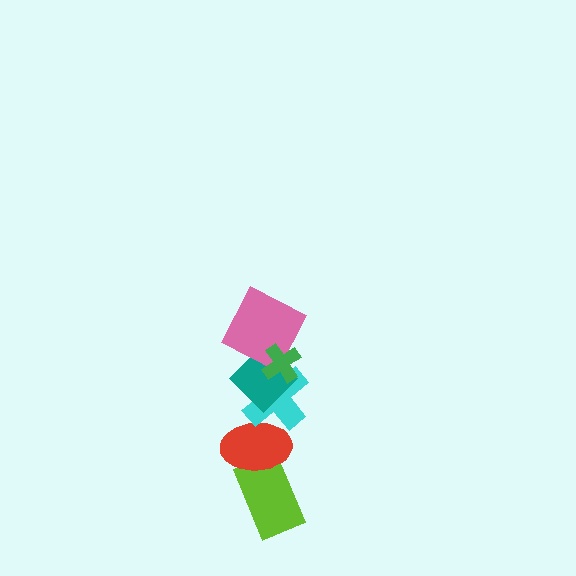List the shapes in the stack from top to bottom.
From top to bottom: the green cross, the pink square, the teal diamond, the cyan cross, the red ellipse, the lime rectangle.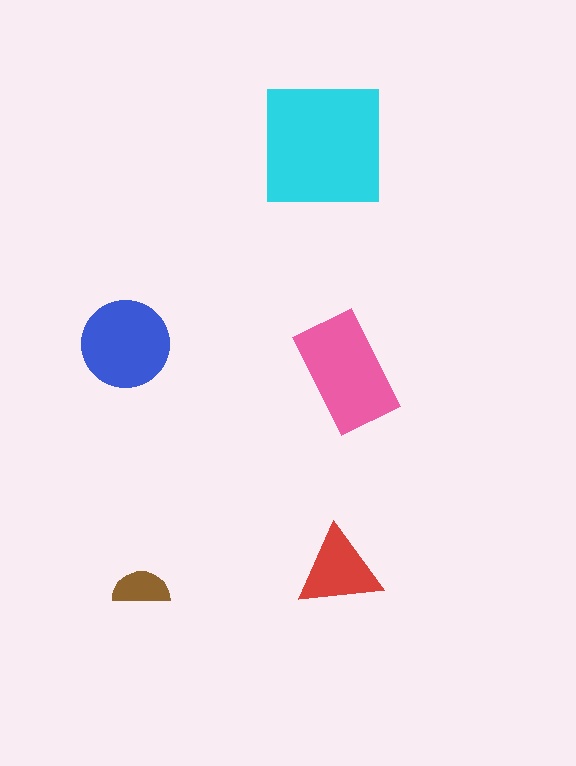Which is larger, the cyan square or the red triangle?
The cyan square.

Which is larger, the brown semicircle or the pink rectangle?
The pink rectangle.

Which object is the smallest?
The brown semicircle.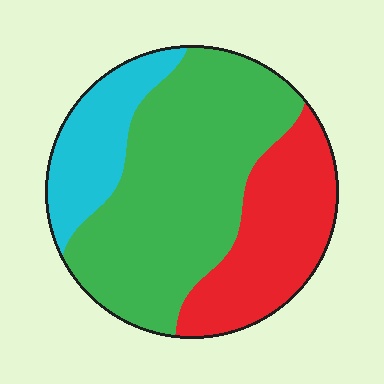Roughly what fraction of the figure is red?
Red covers 28% of the figure.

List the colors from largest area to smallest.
From largest to smallest: green, red, cyan.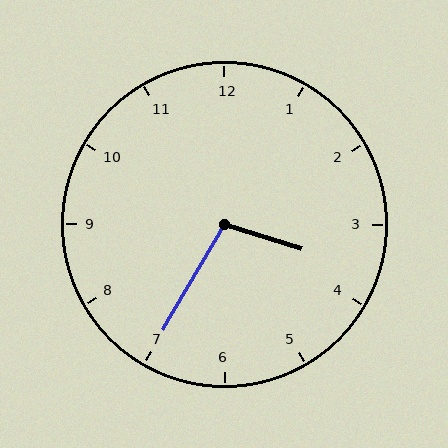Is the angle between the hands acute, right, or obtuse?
It is obtuse.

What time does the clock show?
3:35.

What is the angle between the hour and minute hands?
Approximately 102 degrees.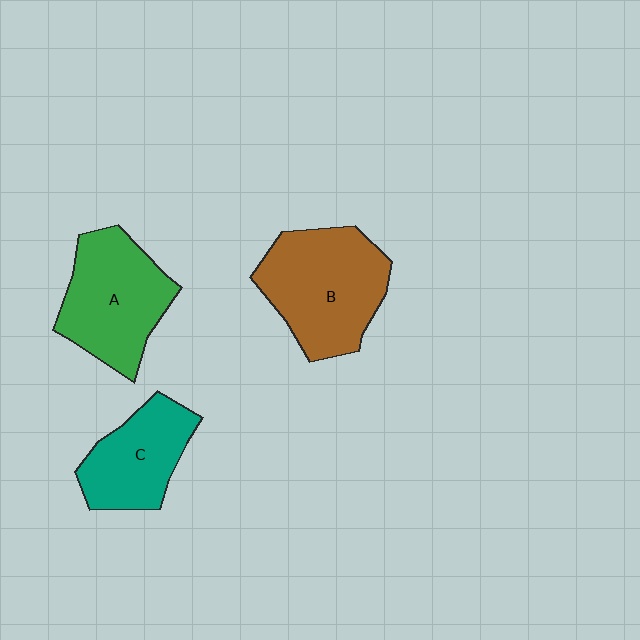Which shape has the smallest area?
Shape C (teal).